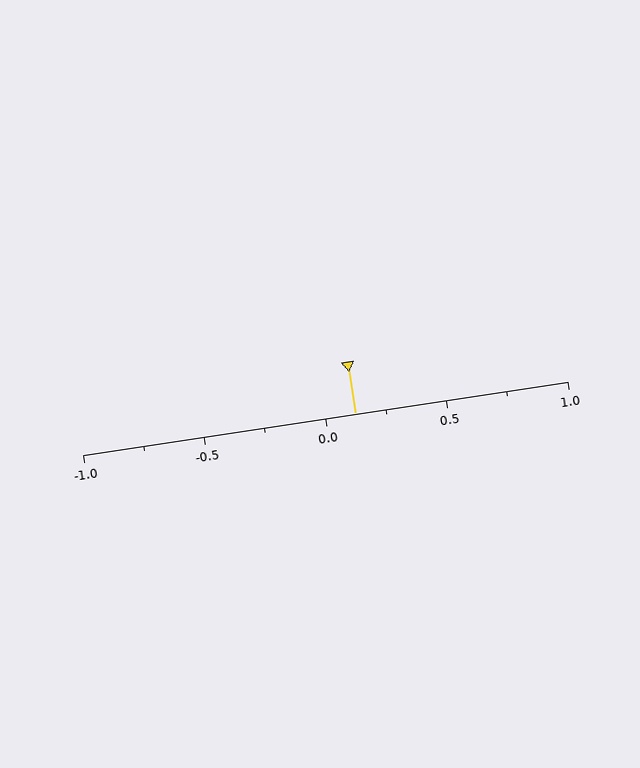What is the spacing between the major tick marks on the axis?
The major ticks are spaced 0.5 apart.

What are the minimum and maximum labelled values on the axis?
The axis runs from -1.0 to 1.0.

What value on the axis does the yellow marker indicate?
The marker indicates approximately 0.12.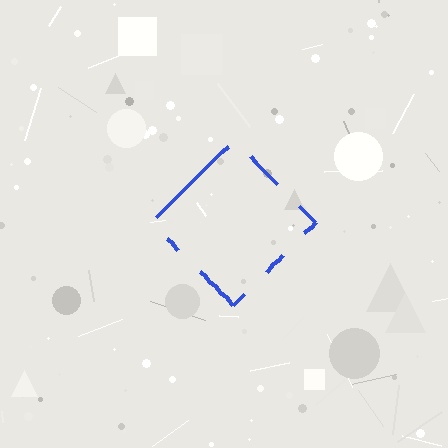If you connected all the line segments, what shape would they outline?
They would outline a diamond.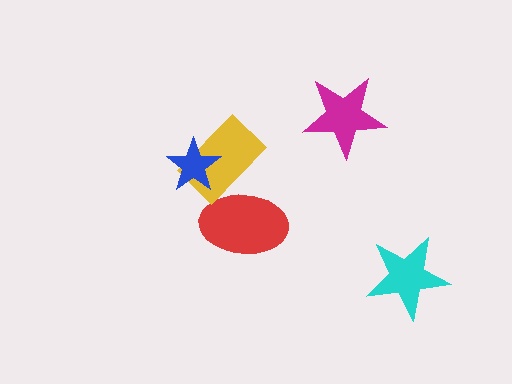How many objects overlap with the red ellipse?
1 object overlaps with the red ellipse.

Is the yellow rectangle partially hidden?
Yes, it is partially covered by another shape.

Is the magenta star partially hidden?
No, no other shape covers it.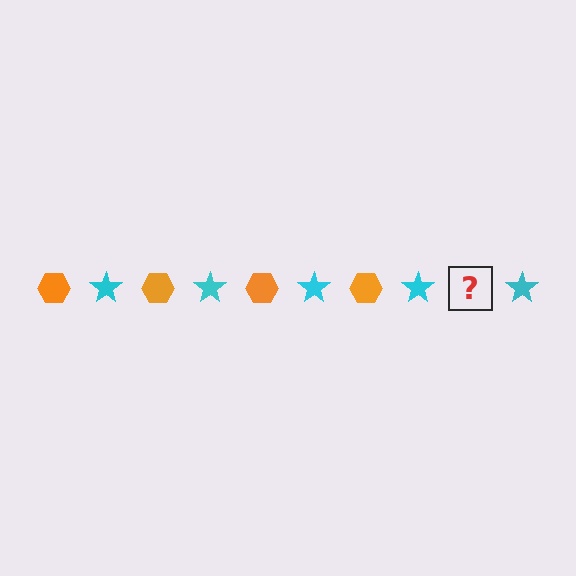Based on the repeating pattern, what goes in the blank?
The blank should be an orange hexagon.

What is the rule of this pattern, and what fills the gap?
The rule is that the pattern alternates between orange hexagon and cyan star. The gap should be filled with an orange hexagon.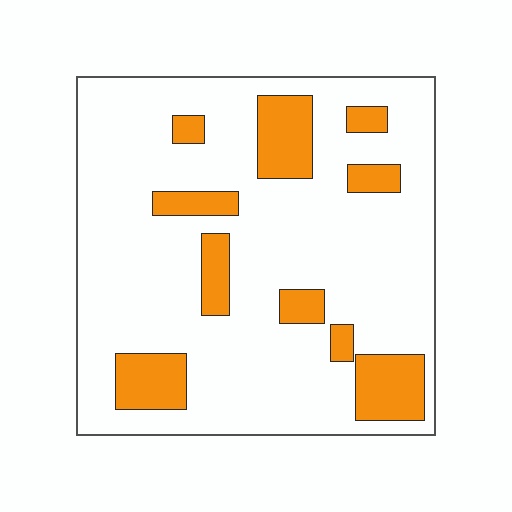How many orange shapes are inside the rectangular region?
10.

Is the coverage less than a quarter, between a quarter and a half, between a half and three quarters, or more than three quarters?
Less than a quarter.